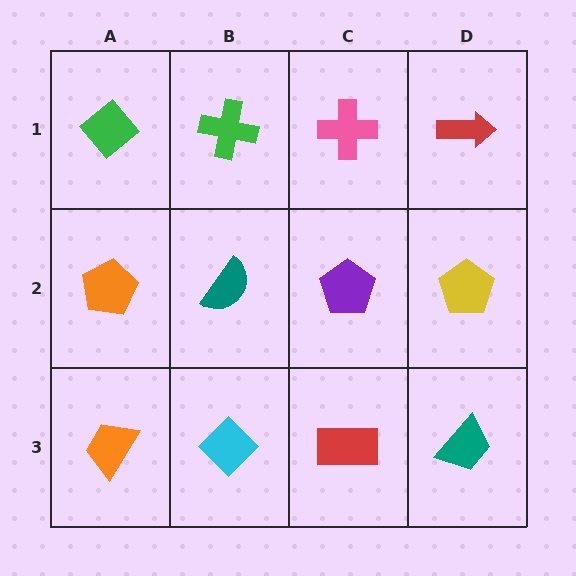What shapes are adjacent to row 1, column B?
A teal semicircle (row 2, column B), a green diamond (row 1, column A), a pink cross (row 1, column C).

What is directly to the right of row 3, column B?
A red rectangle.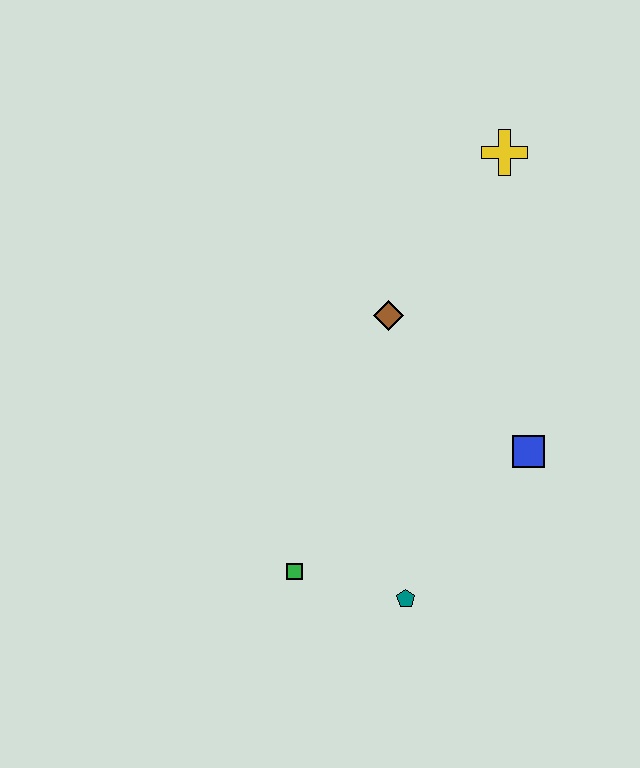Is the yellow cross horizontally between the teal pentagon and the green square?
No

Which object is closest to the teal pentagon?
The green square is closest to the teal pentagon.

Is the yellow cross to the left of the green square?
No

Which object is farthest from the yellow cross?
The green square is farthest from the yellow cross.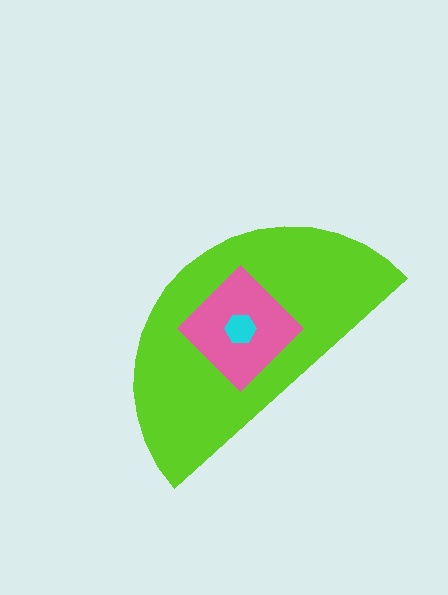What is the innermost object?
The cyan hexagon.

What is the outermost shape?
The lime semicircle.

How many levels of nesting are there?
3.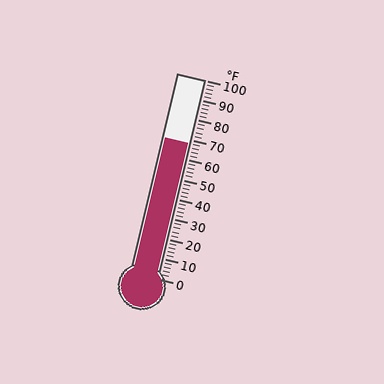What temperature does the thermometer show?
The thermometer shows approximately 68°F.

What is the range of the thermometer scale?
The thermometer scale ranges from 0°F to 100°F.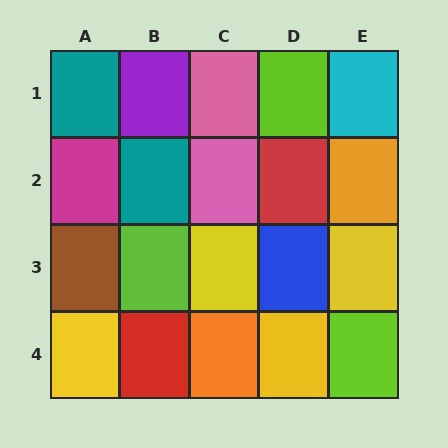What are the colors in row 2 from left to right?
Magenta, teal, pink, red, orange.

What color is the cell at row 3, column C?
Yellow.